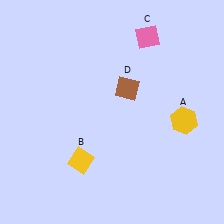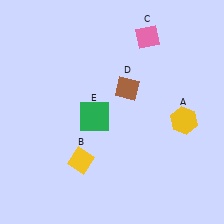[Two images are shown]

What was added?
A green square (E) was added in Image 2.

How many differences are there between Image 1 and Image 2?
There is 1 difference between the two images.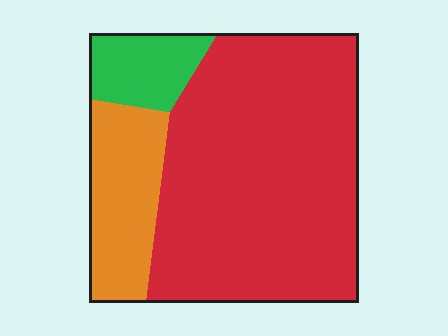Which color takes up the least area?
Green, at roughly 10%.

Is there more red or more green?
Red.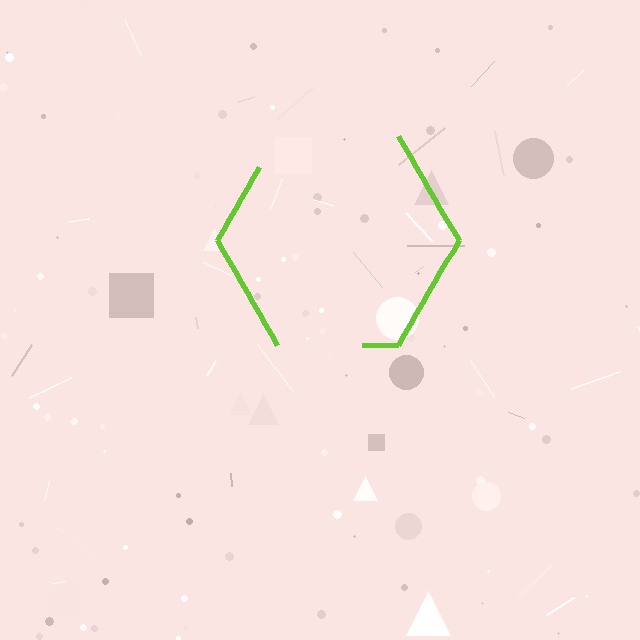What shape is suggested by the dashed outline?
The dashed outline suggests a hexagon.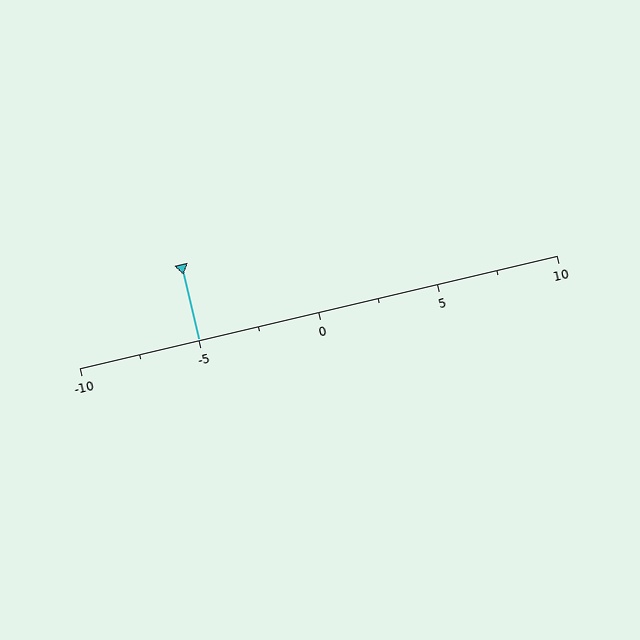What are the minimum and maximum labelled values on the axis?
The axis runs from -10 to 10.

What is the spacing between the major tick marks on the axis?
The major ticks are spaced 5 apart.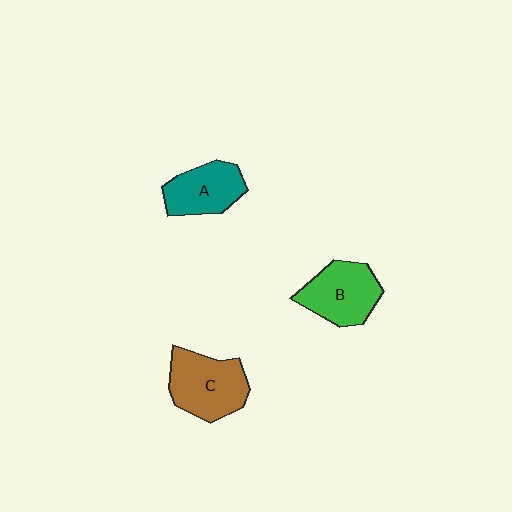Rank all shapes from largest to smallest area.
From largest to smallest: C (brown), B (green), A (teal).